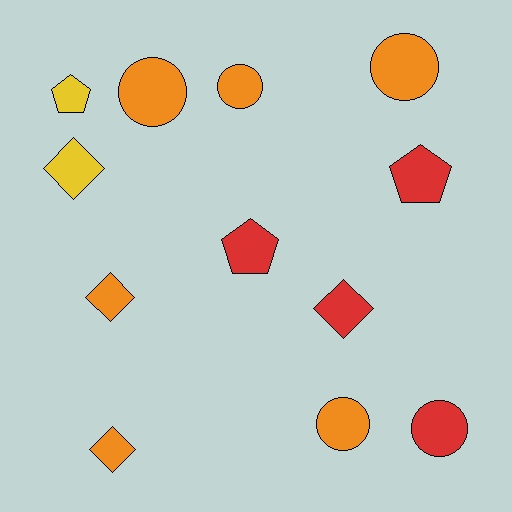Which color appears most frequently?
Orange, with 6 objects.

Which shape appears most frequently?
Circle, with 5 objects.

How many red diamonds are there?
There is 1 red diamond.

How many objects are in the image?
There are 12 objects.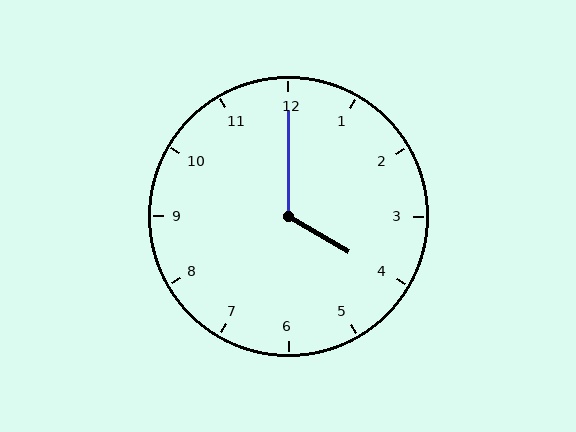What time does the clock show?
4:00.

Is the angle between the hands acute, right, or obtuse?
It is obtuse.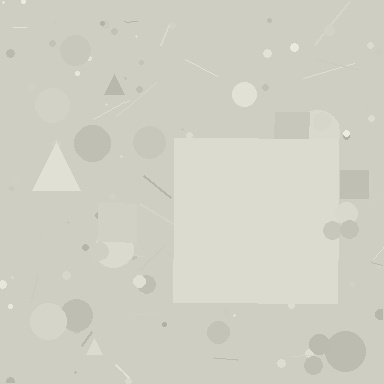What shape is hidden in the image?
A square is hidden in the image.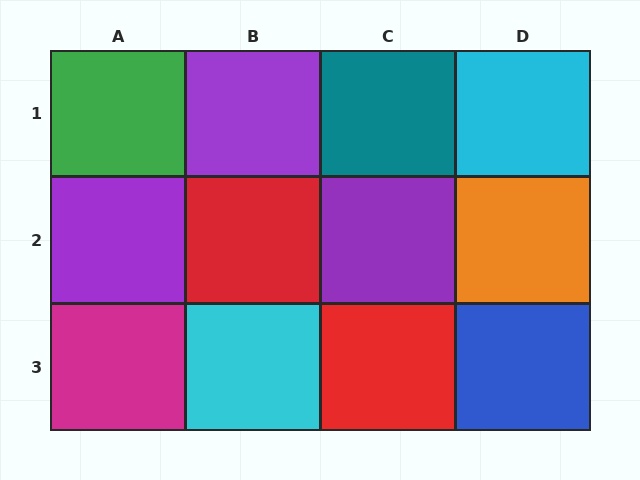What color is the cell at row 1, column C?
Teal.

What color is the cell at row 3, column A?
Magenta.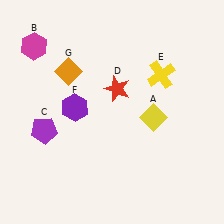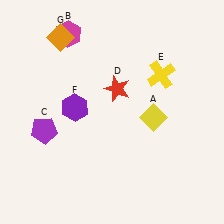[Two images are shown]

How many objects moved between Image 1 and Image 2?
2 objects moved between the two images.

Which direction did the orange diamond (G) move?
The orange diamond (G) moved up.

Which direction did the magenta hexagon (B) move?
The magenta hexagon (B) moved right.